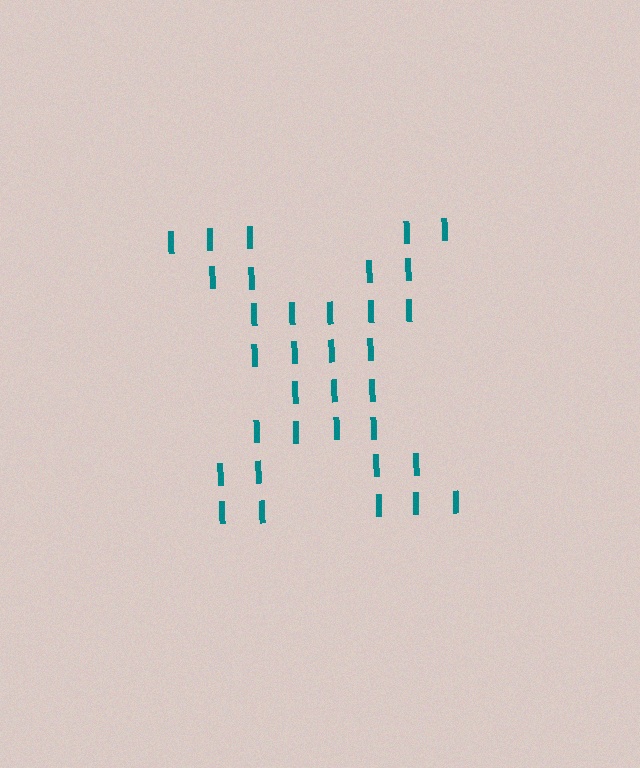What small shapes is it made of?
It is made of small letter I's.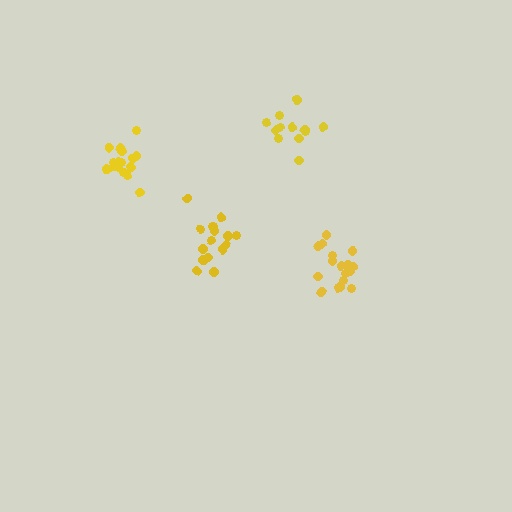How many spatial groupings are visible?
There are 4 spatial groupings.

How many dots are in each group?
Group 1: 12 dots, Group 2: 17 dots, Group 3: 17 dots, Group 4: 17 dots (63 total).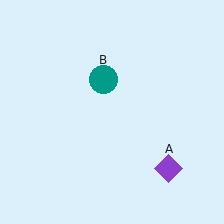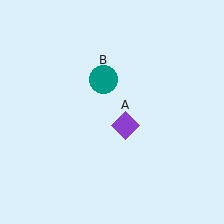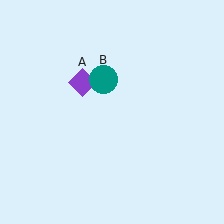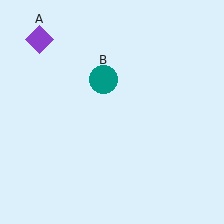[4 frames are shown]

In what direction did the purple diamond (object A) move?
The purple diamond (object A) moved up and to the left.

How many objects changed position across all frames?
1 object changed position: purple diamond (object A).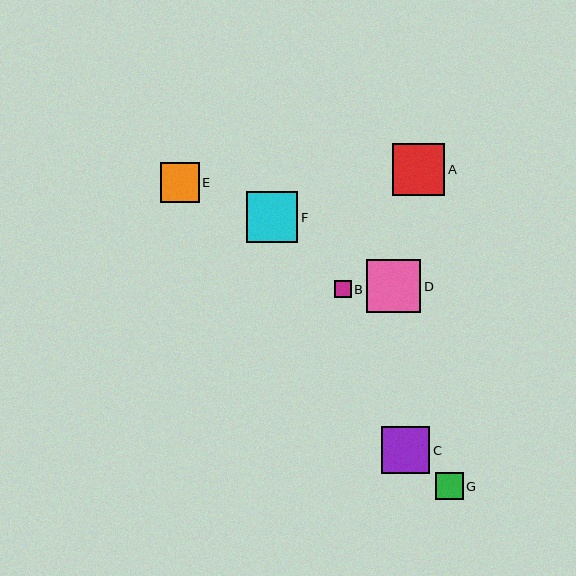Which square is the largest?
Square D is the largest with a size of approximately 54 pixels.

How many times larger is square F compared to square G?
Square F is approximately 1.9 times the size of square G.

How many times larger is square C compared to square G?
Square C is approximately 1.8 times the size of square G.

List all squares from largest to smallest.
From largest to smallest: D, A, F, C, E, G, B.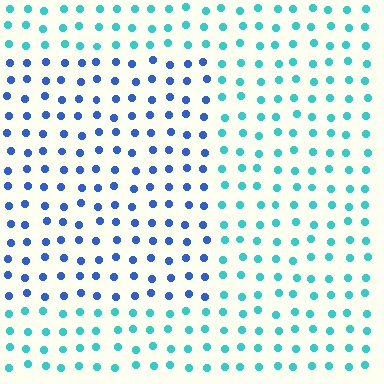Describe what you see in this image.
The image is filled with small cyan elements in a uniform arrangement. A rectangle-shaped region is visible where the elements are tinted to a slightly different hue, forming a subtle color boundary.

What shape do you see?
I see a rectangle.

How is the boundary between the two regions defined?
The boundary is defined purely by a slight shift in hue (about 45 degrees). Spacing, size, and orientation are identical on both sides.